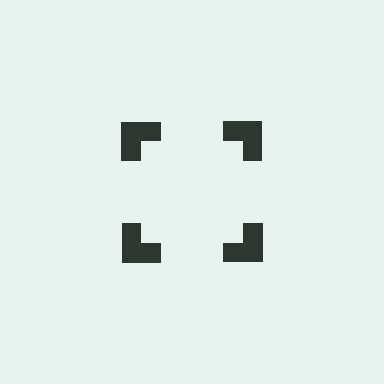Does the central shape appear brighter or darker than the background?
It typically appears slightly brighter than the background, even though no actual brightness change is drawn.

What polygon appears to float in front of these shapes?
An illusory square — its edges are inferred from the aligned wedge cuts in the notched squares, not physically drawn.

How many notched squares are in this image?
There are 4 — one at each vertex of the illusory square.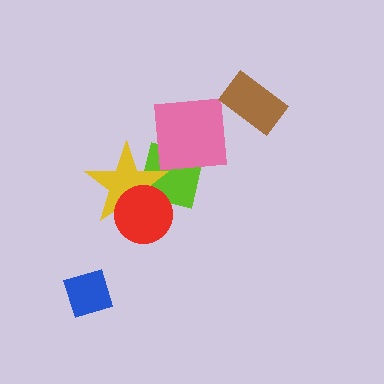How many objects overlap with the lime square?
3 objects overlap with the lime square.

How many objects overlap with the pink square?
2 objects overlap with the pink square.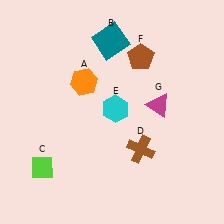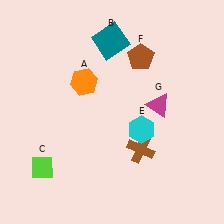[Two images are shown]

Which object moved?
The cyan hexagon (E) moved right.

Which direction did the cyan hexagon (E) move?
The cyan hexagon (E) moved right.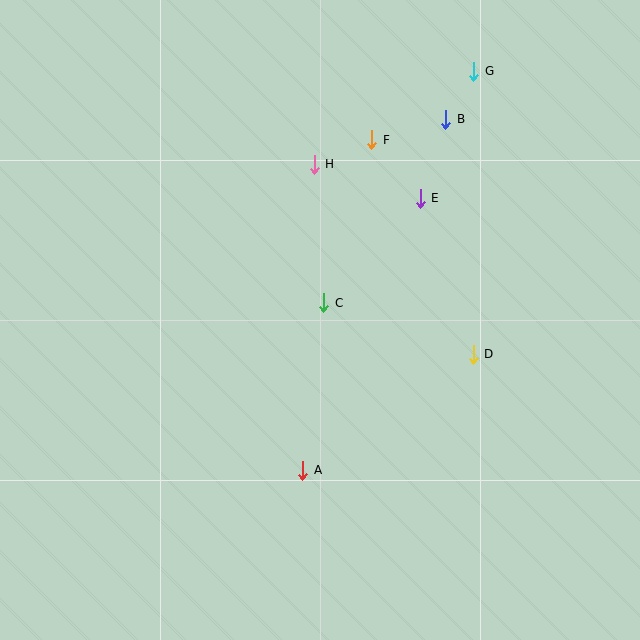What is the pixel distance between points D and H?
The distance between D and H is 248 pixels.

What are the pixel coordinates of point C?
Point C is at (324, 303).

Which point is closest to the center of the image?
Point C at (324, 303) is closest to the center.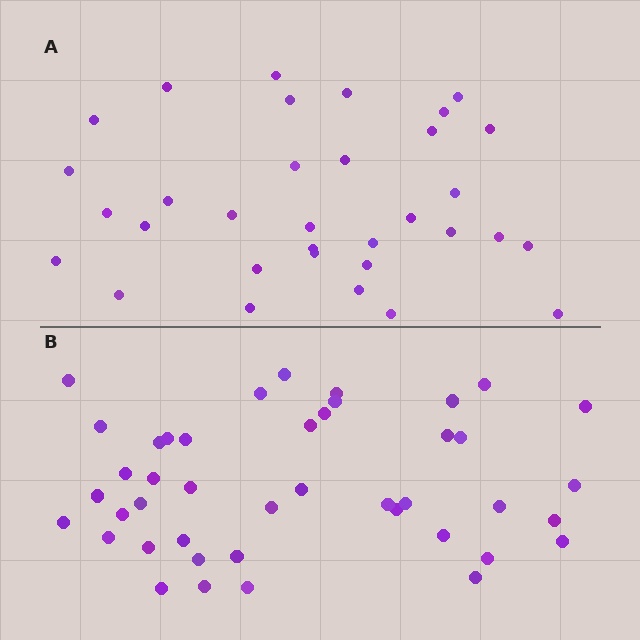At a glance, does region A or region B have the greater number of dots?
Region B (the bottom region) has more dots.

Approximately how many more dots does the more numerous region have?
Region B has roughly 10 or so more dots than region A.